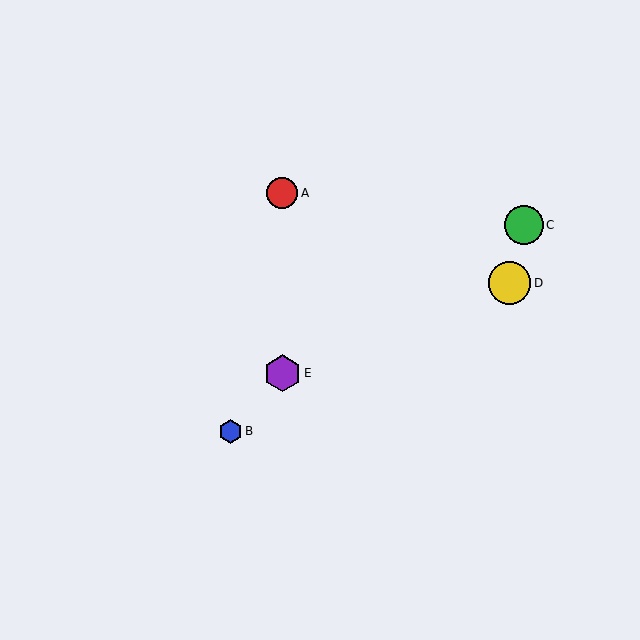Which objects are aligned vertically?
Objects A, E are aligned vertically.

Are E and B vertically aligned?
No, E is at x≈282 and B is at x≈231.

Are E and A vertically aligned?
Yes, both are at x≈282.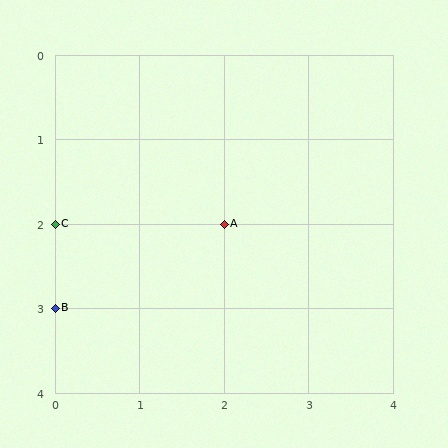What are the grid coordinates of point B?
Point B is at grid coordinates (0, 3).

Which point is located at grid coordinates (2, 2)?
Point A is at (2, 2).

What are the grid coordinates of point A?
Point A is at grid coordinates (2, 2).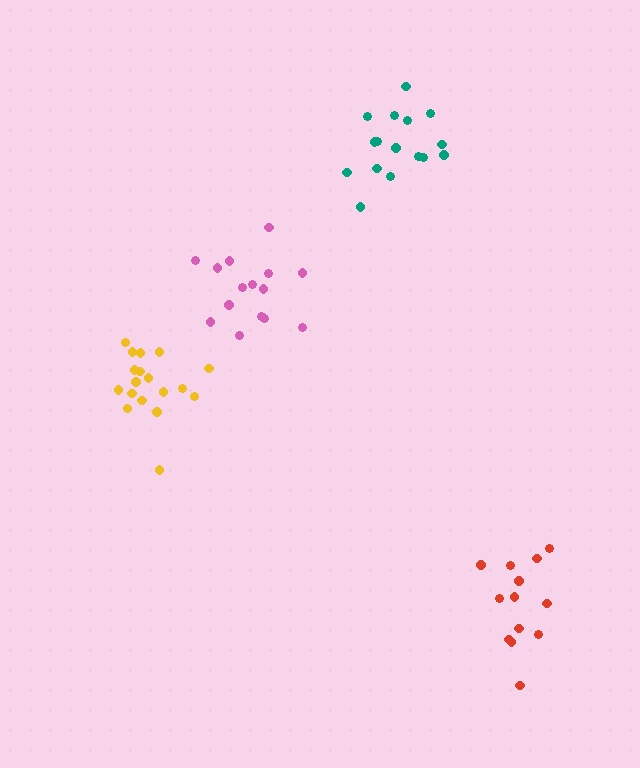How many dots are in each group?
Group 1: 15 dots, Group 2: 13 dots, Group 3: 16 dots, Group 4: 18 dots (62 total).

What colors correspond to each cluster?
The clusters are colored: pink, red, teal, yellow.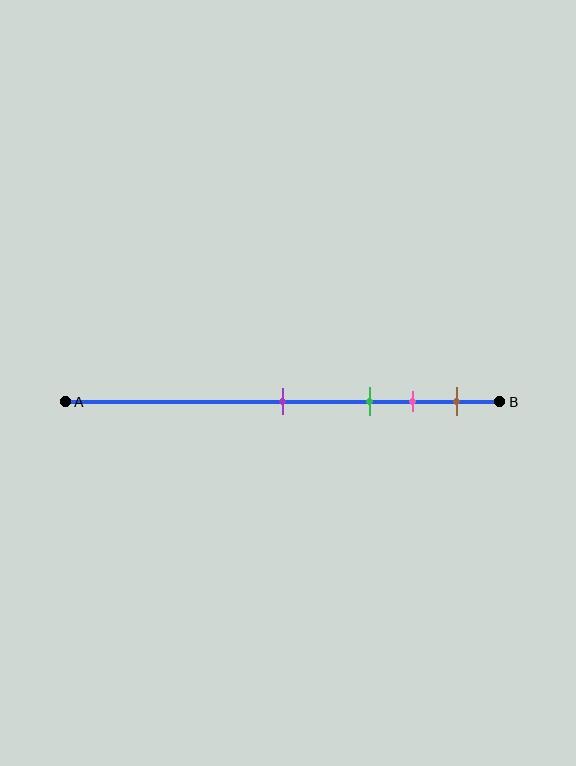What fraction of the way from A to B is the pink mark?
The pink mark is approximately 80% (0.8) of the way from A to B.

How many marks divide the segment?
There are 4 marks dividing the segment.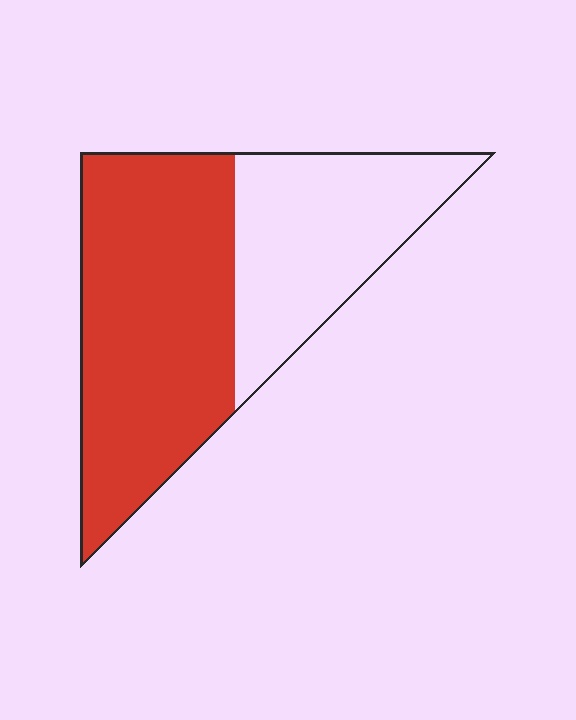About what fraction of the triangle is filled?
About three fifths (3/5).